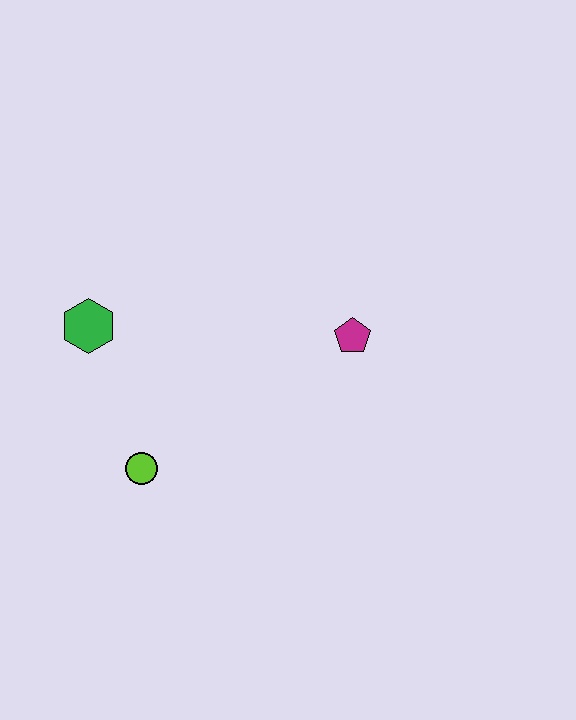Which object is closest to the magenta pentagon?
The lime circle is closest to the magenta pentagon.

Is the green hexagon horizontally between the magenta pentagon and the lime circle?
No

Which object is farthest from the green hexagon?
The magenta pentagon is farthest from the green hexagon.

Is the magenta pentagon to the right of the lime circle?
Yes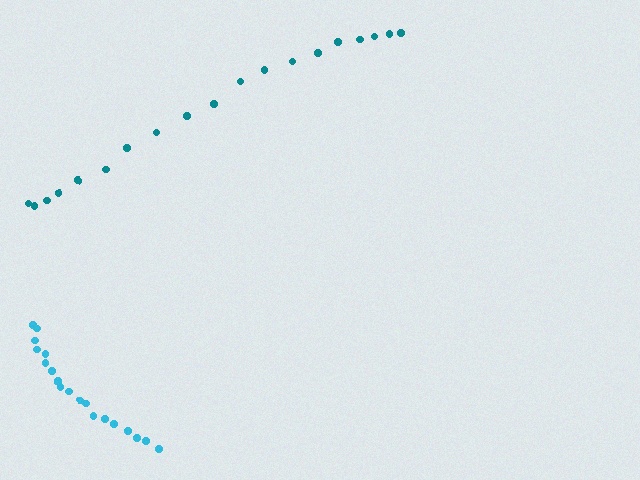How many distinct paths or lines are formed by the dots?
There are 2 distinct paths.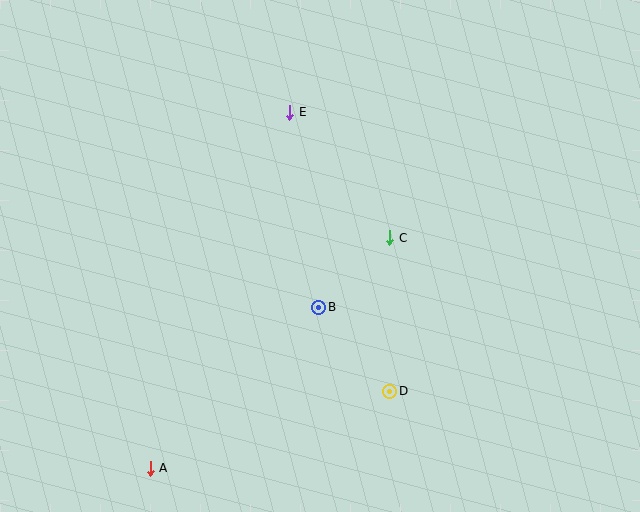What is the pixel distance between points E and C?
The distance between E and C is 161 pixels.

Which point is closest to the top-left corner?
Point E is closest to the top-left corner.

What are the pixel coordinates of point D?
Point D is at (390, 391).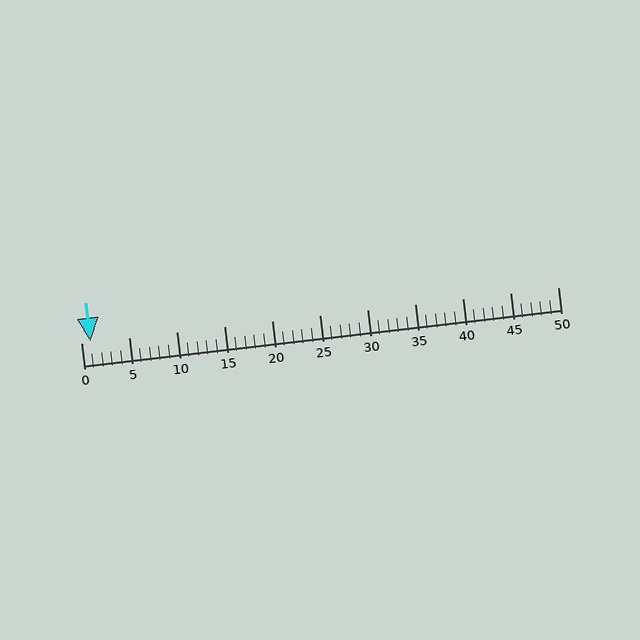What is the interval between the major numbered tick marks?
The major tick marks are spaced 5 units apart.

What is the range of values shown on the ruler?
The ruler shows values from 0 to 50.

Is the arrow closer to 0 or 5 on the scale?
The arrow is closer to 0.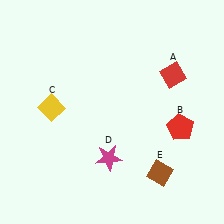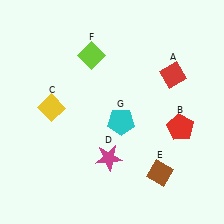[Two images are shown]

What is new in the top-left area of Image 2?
A lime diamond (F) was added in the top-left area of Image 2.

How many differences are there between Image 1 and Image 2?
There are 2 differences between the two images.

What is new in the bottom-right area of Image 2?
A cyan pentagon (G) was added in the bottom-right area of Image 2.